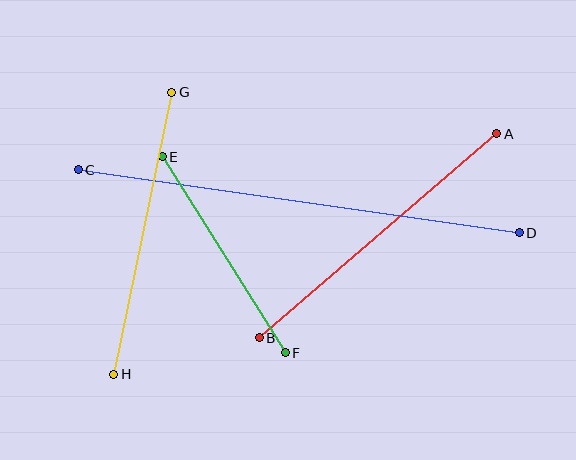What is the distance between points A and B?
The distance is approximately 313 pixels.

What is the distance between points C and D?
The distance is approximately 446 pixels.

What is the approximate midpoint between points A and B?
The midpoint is at approximately (378, 236) pixels.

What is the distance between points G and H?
The distance is approximately 288 pixels.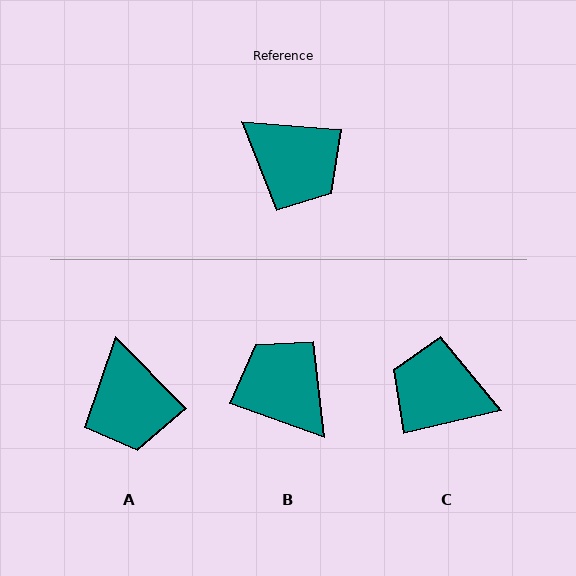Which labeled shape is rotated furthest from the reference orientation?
B, about 165 degrees away.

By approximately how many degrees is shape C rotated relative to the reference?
Approximately 162 degrees clockwise.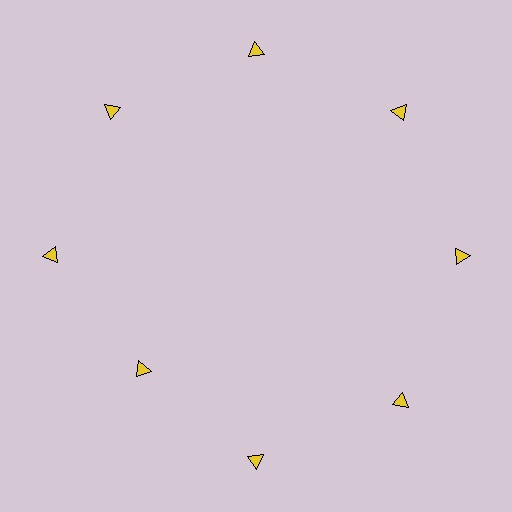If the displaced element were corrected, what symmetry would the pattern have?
It would have 8-fold rotational symmetry — the pattern would map onto itself every 45 degrees.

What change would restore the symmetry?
The symmetry would be restored by moving it outward, back onto the ring so that all 8 triangles sit at equal angles and equal distance from the center.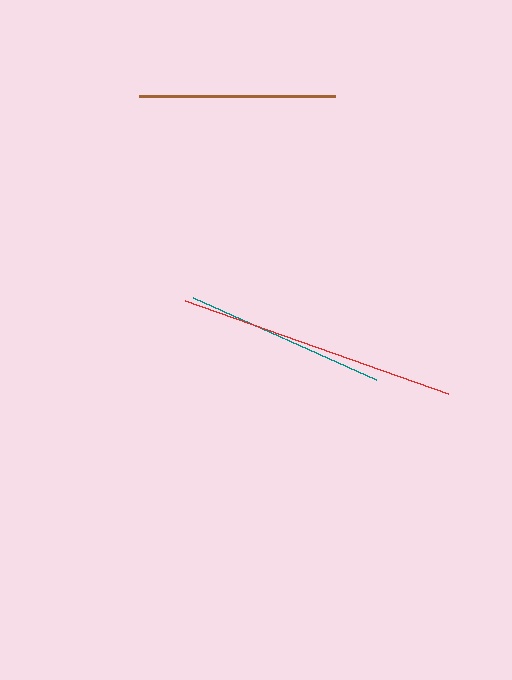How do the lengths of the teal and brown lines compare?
The teal and brown lines are approximately the same length.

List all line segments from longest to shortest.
From longest to shortest: red, teal, brown.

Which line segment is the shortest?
The brown line is the shortest at approximately 197 pixels.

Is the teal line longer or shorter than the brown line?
The teal line is longer than the brown line.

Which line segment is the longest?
The red line is the longest at approximately 280 pixels.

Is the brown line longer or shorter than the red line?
The red line is longer than the brown line.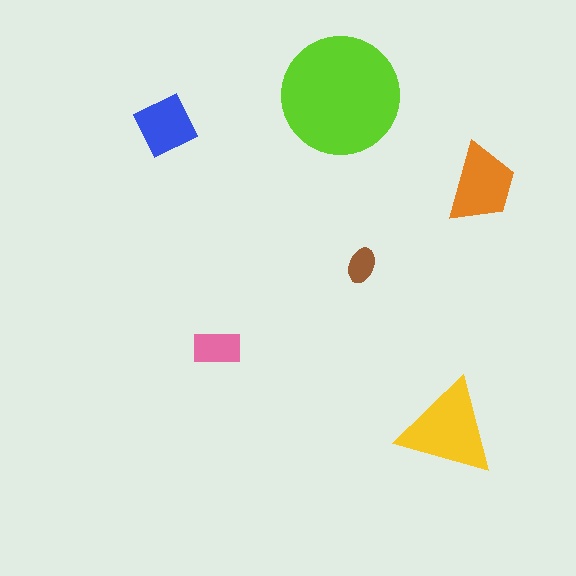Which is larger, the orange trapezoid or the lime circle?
The lime circle.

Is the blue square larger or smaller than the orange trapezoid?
Smaller.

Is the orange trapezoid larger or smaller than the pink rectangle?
Larger.